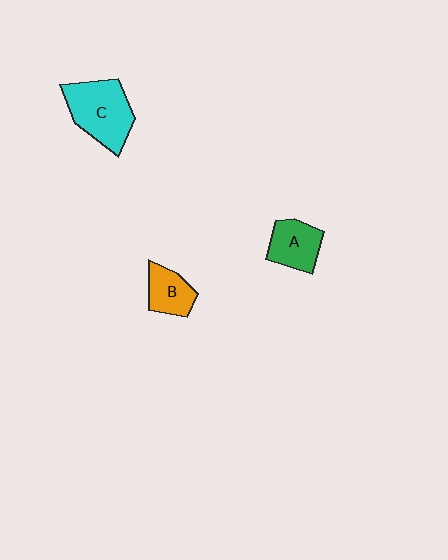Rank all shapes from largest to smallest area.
From largest to smallest: C (cyan), A (green), B (orange).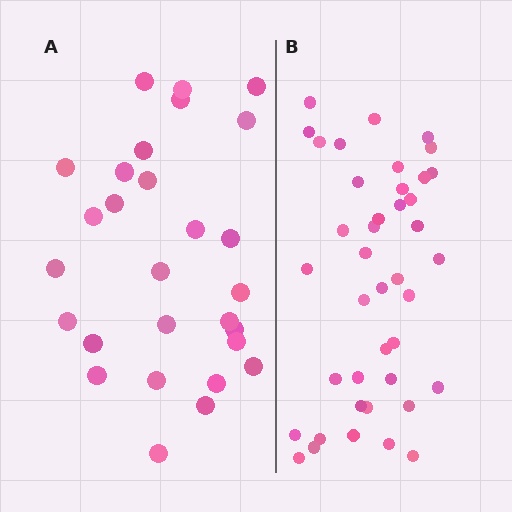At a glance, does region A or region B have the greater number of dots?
Region B (the right region) has more dots.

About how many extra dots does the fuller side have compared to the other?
Region B has approximately 15 more dots than region A.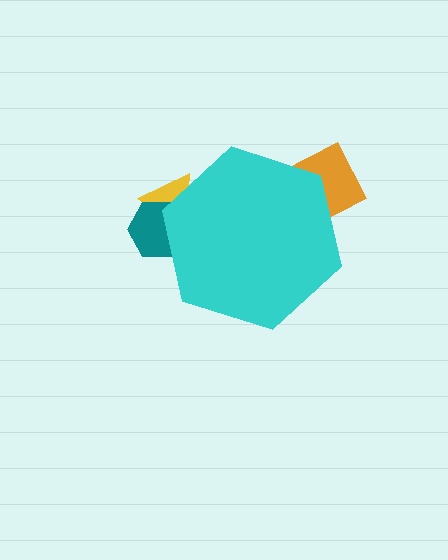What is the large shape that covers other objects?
A cyan hexagon.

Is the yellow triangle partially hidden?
Yes, the yellow triangle is partially hidden behind the cyan hexagon.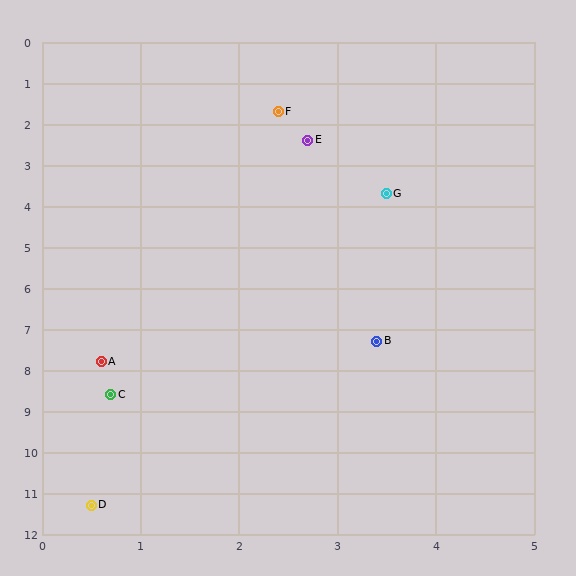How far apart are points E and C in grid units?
Points E and C are about 6.5 grid units apart.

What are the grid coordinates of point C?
Point C is at approximately (0.7, 8.6).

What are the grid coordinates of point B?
Point B is at approximately (3.4, 7.3).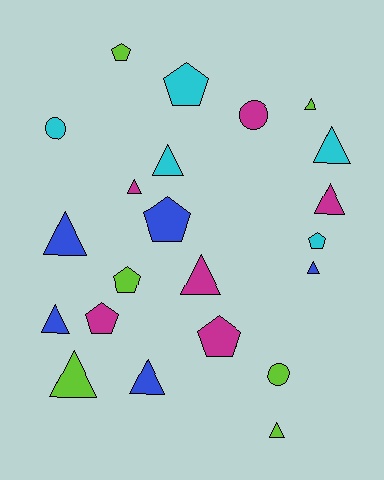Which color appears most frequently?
Magenta, with 6 objects.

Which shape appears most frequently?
Triangle, with 12 objects.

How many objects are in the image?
There are 22 objects.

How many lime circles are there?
There is 1 lime circle.